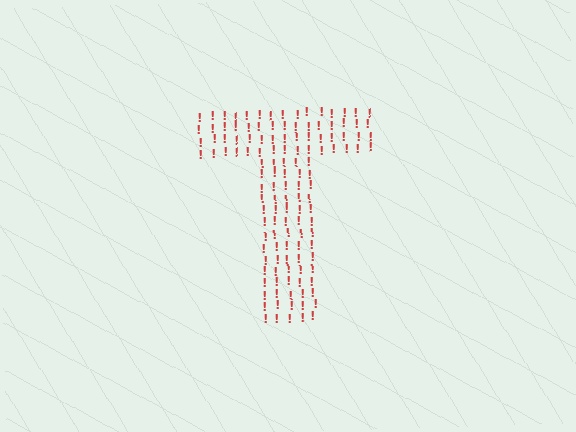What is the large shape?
The large shape is the letter T.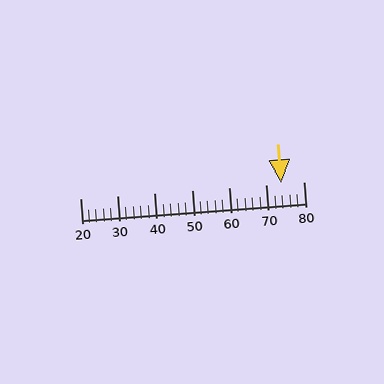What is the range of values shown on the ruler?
The ruler shows values from 20 to 80.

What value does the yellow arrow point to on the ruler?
The yellow arrow points to approximately 74.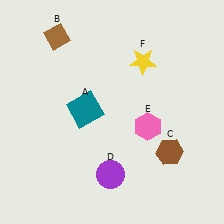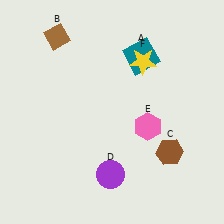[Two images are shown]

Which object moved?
The teal square (A) moved right.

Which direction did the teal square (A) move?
The teal square (A) moved right.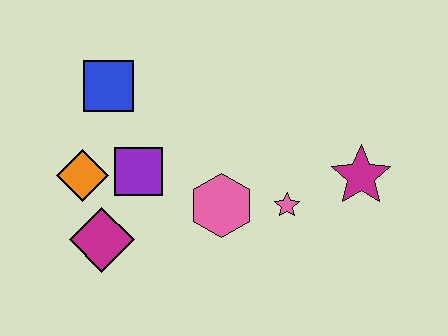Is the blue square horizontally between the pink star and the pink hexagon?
No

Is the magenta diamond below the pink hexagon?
Yes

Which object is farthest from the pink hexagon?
The blue square is farthest from the pink hexagon.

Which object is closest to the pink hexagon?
The pink star is closest to the pink hexagon.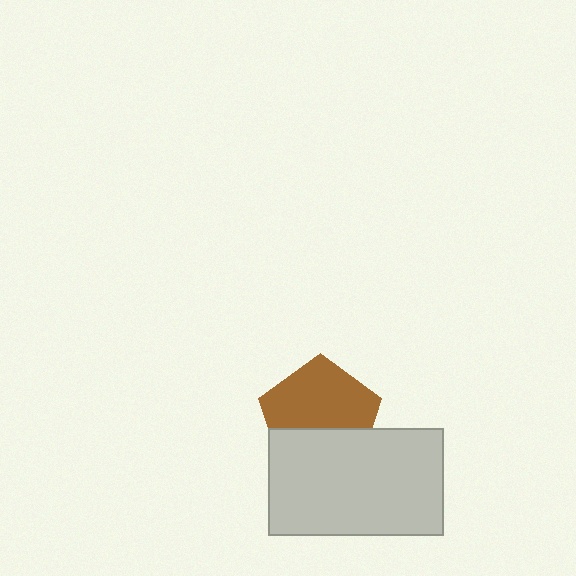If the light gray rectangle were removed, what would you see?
You would see the complete brown pentagon.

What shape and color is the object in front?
The object in front is a light gray rectangle.